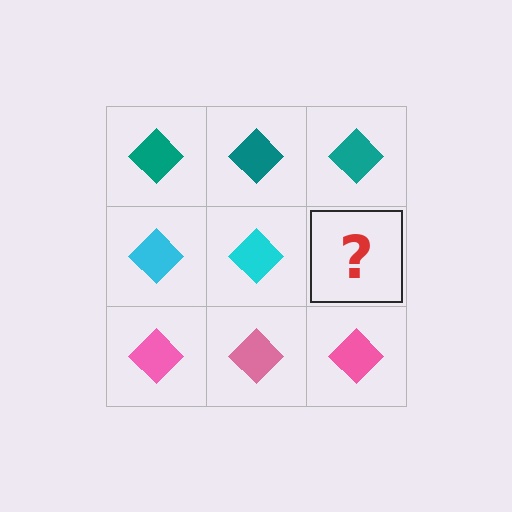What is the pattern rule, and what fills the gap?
The rule is that each row has a consistent color. The gap should be filled with a cyan diamond.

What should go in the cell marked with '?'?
The missing cell should contain a cyan diamond.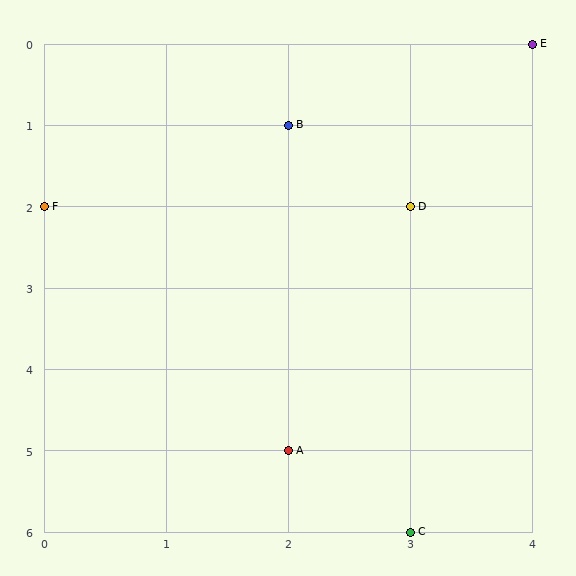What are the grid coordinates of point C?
Point C is at grid coordinates (3, 6).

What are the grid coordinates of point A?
Point A is at grid coordinates (2, 5).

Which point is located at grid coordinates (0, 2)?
Point F is at (0, 2).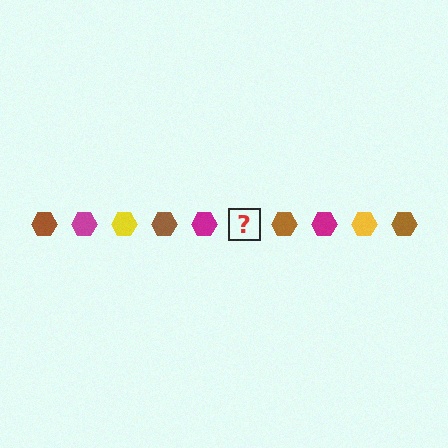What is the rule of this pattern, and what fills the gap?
The rule is that the pattern cycles through brown, magenta, yellow hexagons. The gap should be filled with a yellow hexagon.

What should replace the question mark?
The question mark should be replaced with a yellow hexagon.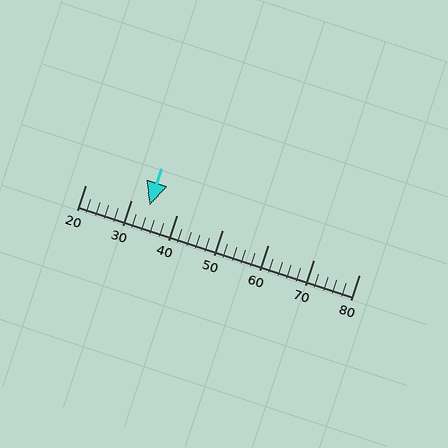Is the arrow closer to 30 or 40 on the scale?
The arrow is closer to 30.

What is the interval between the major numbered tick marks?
The major tick marks are spaced 10 units apart.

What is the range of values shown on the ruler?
The ruler shows values from 20 to 80.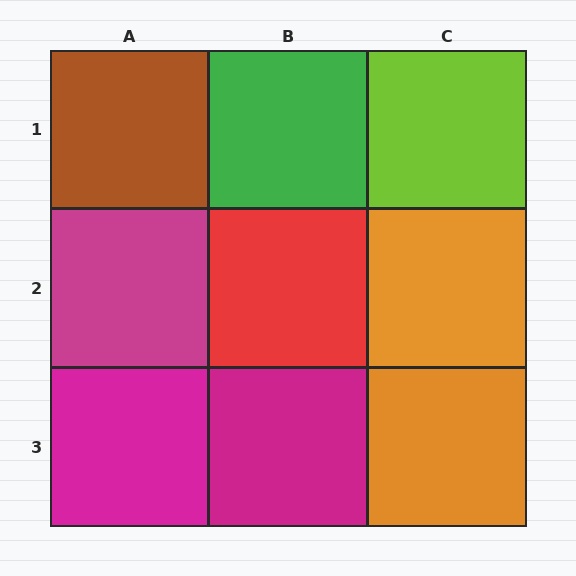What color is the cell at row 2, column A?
Magenta.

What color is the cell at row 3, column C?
Orange.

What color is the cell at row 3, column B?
Magenta.